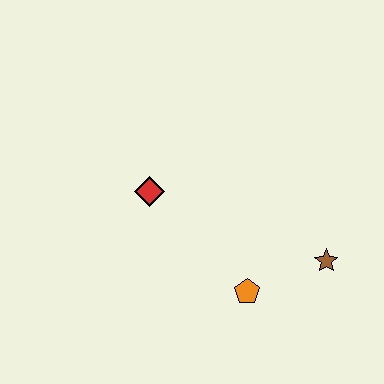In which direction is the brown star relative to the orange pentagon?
The brown star is to the right of the orange pentagon.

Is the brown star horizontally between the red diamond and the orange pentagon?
No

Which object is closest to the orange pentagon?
The brown star is closest to the orange pentagon.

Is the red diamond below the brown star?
No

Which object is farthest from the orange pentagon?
The red diamond is farthest from the orange pentagon.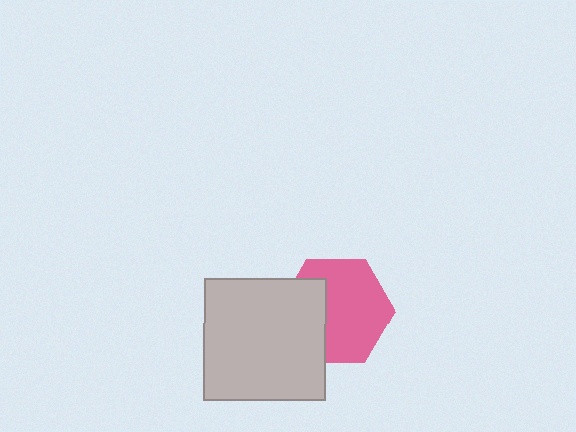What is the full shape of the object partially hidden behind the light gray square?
The partially hidden object is a pink hexagon.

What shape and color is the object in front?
The object in front is a light gray square.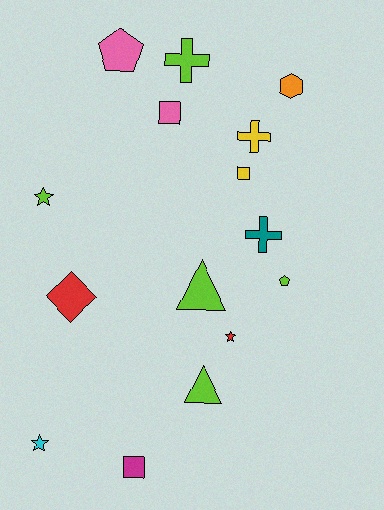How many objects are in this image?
There are 15 objects.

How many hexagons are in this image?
There is 1 hexagon.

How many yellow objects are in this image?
There are 2 yellow objects.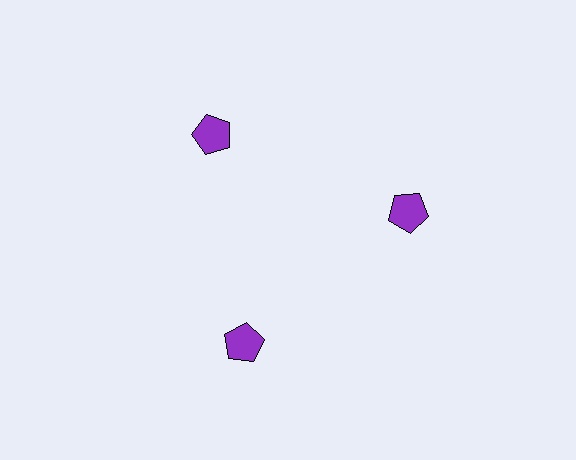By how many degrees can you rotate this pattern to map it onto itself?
The pattern maps onto itself every 120 degrees of rotation.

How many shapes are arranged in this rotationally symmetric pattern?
There are 3 shapes, arranged in 3 groups of 1.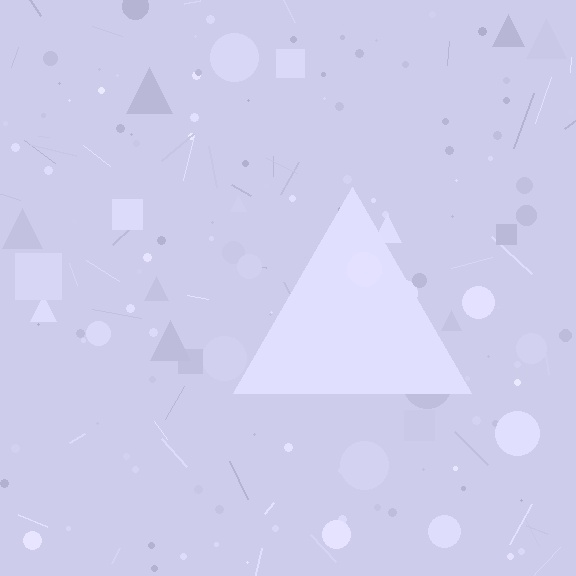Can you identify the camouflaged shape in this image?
The camouflaged shape is a triangle.